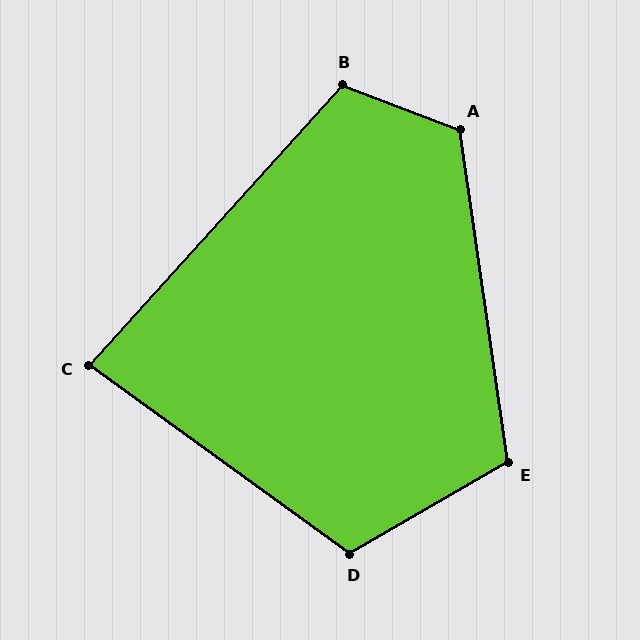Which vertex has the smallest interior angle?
C, at approximately 84 degrees.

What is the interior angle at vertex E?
Approximately 112 degrees (obtuse).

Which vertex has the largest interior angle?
A, at approximately 119 degrees.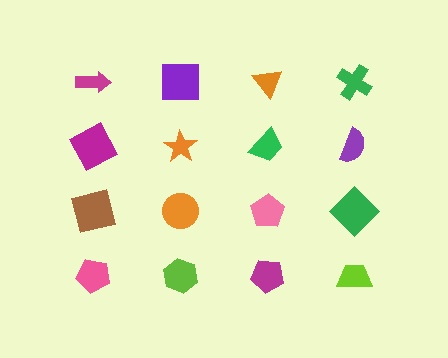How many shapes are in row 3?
4 shapes.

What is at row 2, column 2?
An orange star.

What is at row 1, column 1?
A magenta arrow.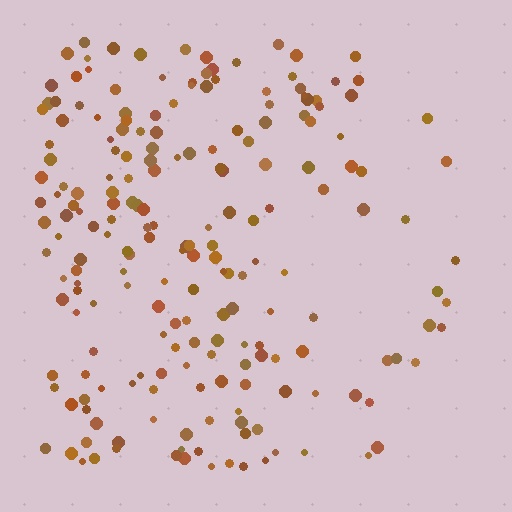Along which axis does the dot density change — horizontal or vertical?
Horizontal.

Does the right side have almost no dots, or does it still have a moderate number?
Still a moderate number, just noticeably fewer than the left.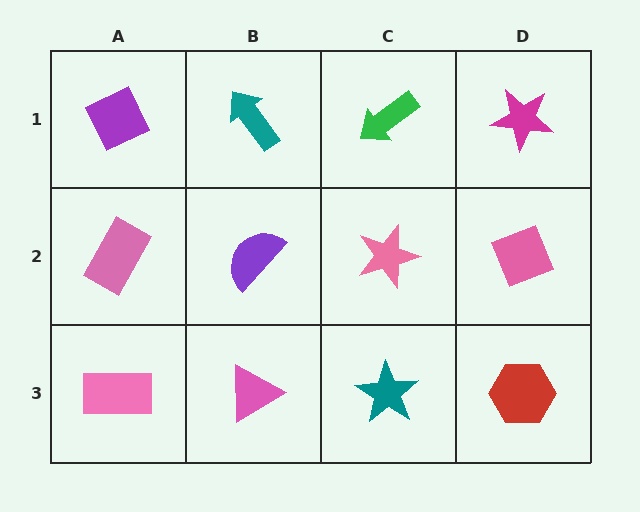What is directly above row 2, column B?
A teal arrow.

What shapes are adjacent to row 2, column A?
A purple diamond (row 1, column A), a pink rectangle (row 3, column A), a purple semicircle (row 2, column B).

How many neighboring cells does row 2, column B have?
4.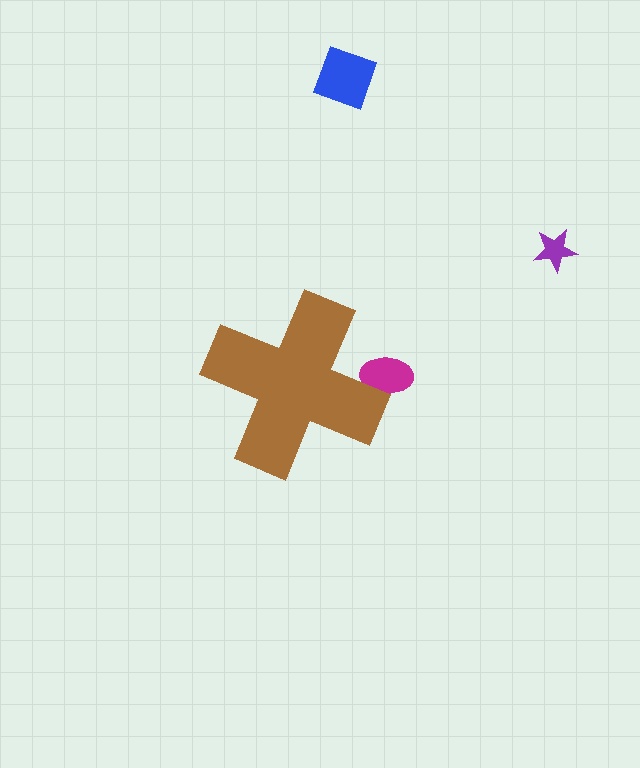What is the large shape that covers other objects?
A brown cross.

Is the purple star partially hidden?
No, the purple star is fully visible.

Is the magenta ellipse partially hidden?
Yes, the magenta ellipse is partially hidden behind the brown cross.